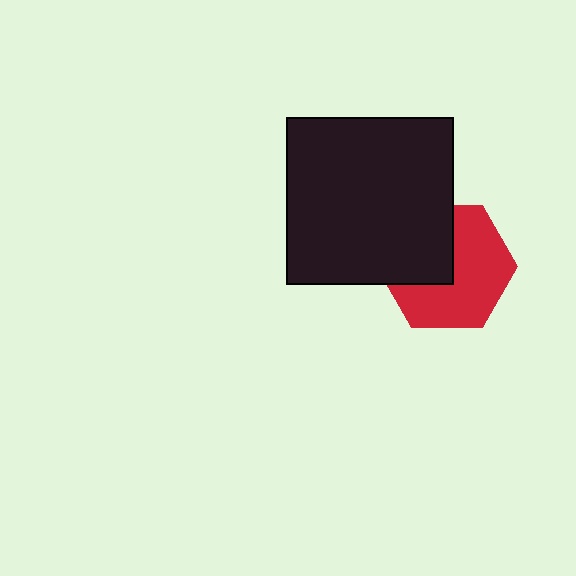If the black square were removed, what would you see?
You would see the complete red hexagon.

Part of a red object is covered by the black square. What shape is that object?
It is a hexagon.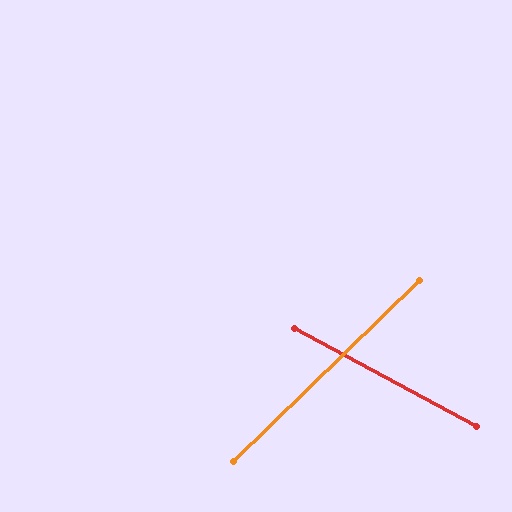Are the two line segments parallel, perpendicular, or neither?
Neither parallel nor perpendicular — they differ by about 72°.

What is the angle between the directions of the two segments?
Approximately 72 degrees.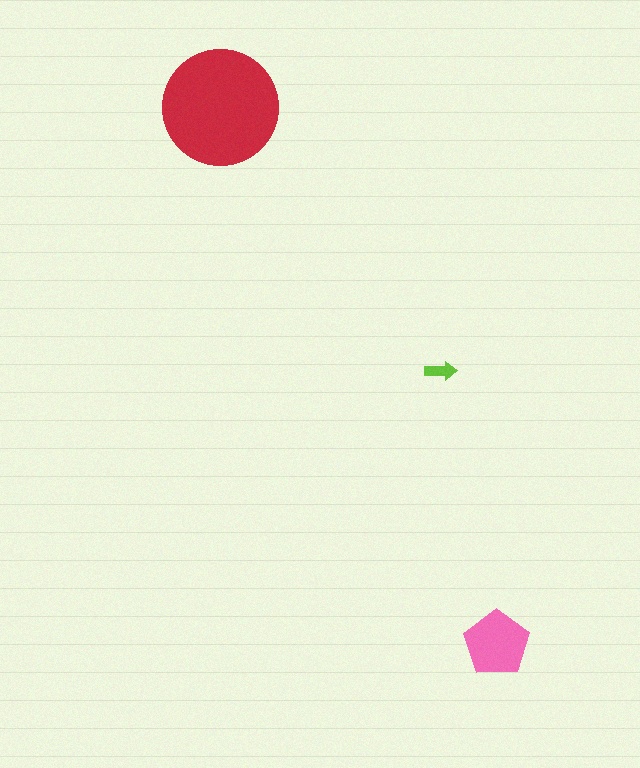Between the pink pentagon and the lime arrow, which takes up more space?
The pink pentagon.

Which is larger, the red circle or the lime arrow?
The red circle.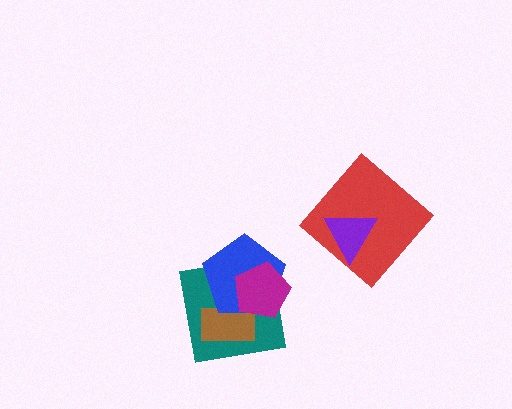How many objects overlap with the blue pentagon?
3 objects overlap with the blue pentagon.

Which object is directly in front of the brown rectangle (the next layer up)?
The blue pentagon is directly in front of the brown rectangle.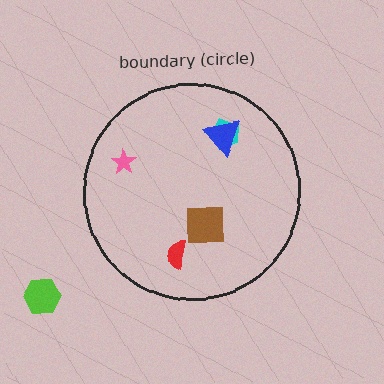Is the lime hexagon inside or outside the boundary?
Outside.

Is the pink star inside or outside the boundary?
Inside.